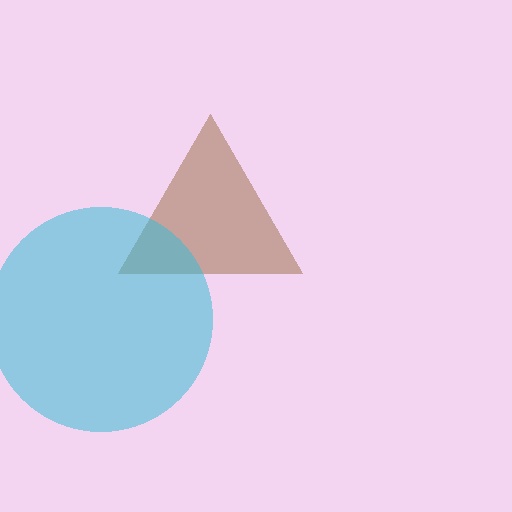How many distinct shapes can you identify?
There are 2 distinct shapes: a brown triangle, a cyan circle.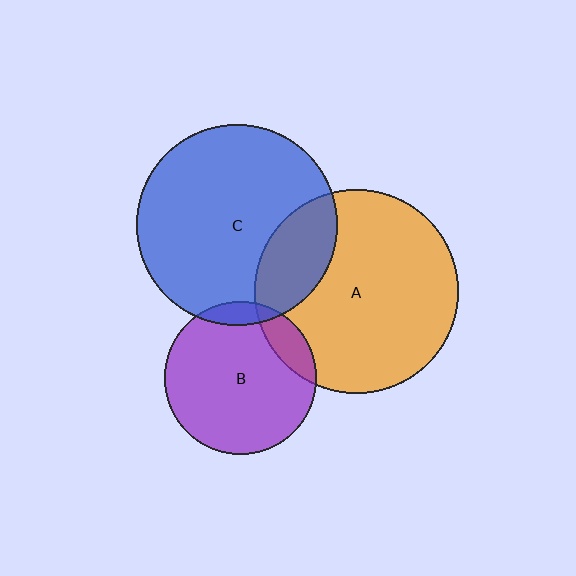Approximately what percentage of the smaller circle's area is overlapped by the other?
Approximately 10%.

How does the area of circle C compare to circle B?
Approximately 1.7 times.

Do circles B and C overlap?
Yes.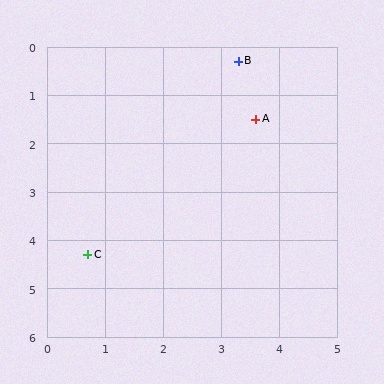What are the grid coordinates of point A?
Point A is at approximately (3.6, 1.5).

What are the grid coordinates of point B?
Point B is at approximately (3.3, 0.3).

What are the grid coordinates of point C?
Point C is at approximately (0.7, 4.3).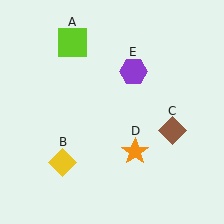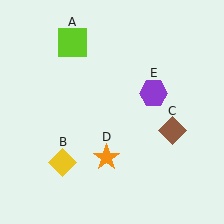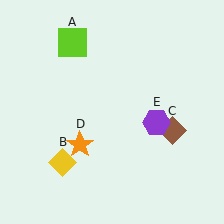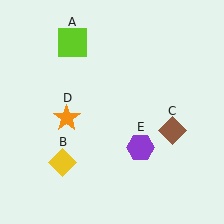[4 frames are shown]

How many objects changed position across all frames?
2 objects changed position: orange star (object D), purple hexagon (object E).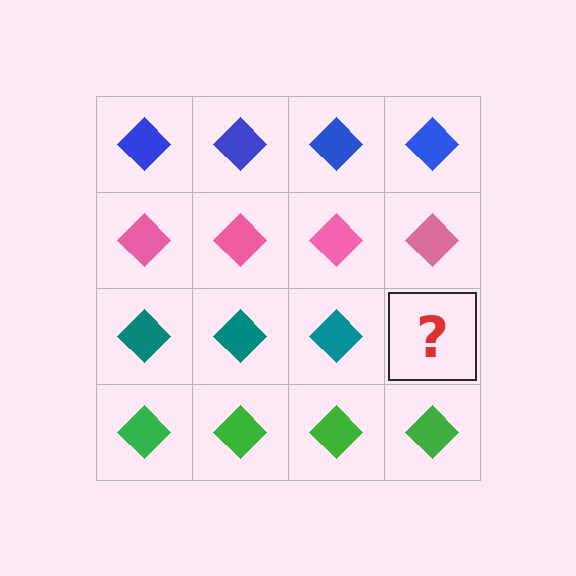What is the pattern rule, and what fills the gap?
The rule is that each row has a consistent color. The gap should be filled with a teal diamond.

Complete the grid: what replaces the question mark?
The question mark should be replaced with a teal diamond.